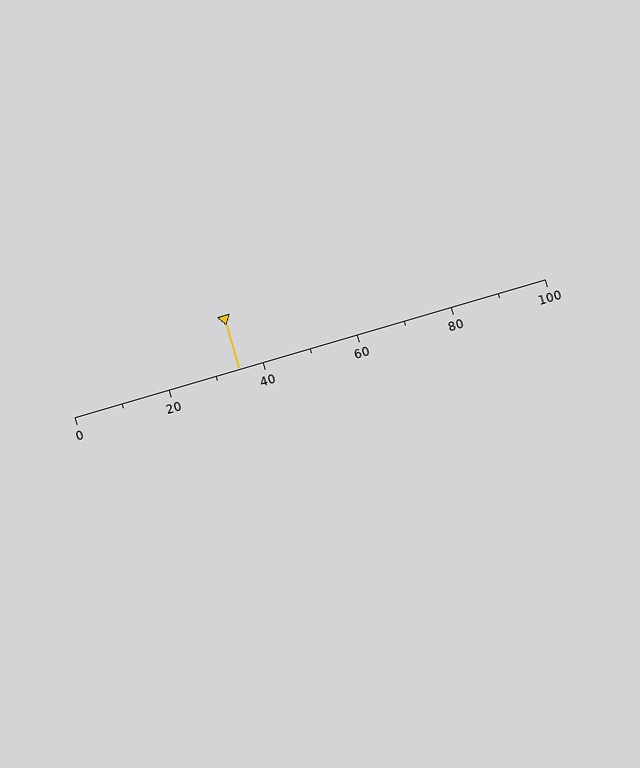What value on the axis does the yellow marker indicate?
The marker indicates approximately 35.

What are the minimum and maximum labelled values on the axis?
The axis runs from 0 to 100.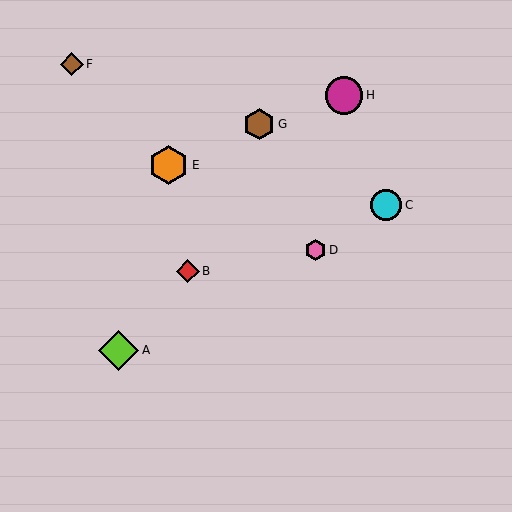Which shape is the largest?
The lime diamond (labeled A) is the largest.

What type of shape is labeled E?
Shape E is an orange hexagon.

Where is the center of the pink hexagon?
The center of the pink hexagon is at (316, 250).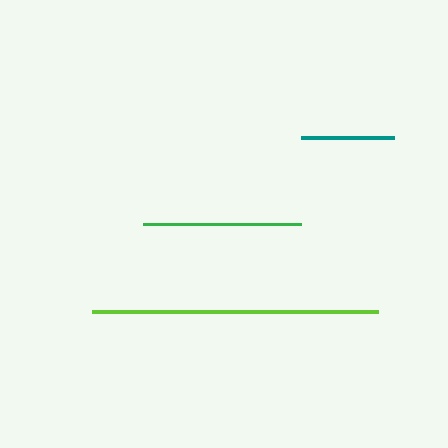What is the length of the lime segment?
The lime segment is approximately 286 pixels long.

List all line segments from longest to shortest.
From longest to shortest: lime, green, teal.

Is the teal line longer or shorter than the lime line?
The lime line is longer than the teal line.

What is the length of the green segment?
The green segment is approximately 157 pixels long.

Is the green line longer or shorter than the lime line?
The lime line is longer than the green line.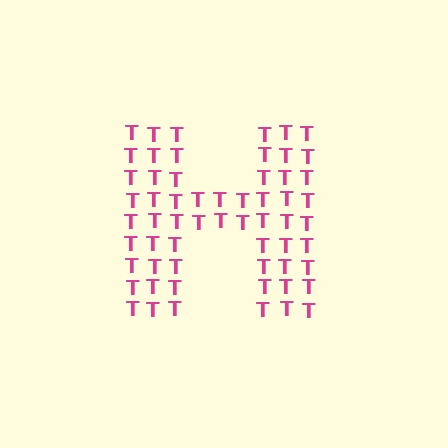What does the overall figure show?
The overall figure shows the letter H.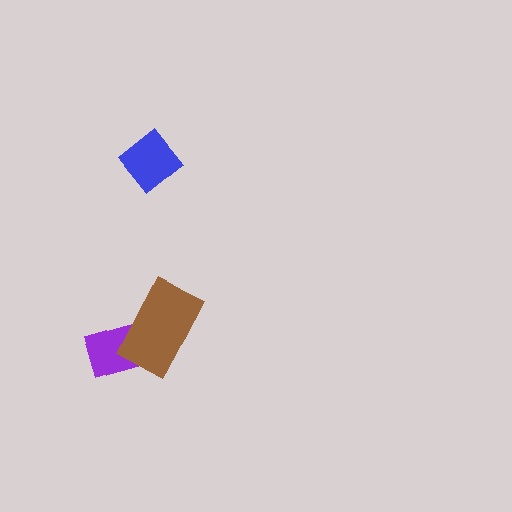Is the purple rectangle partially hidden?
Yes, it is partially covered by another shape.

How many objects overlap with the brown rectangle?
1 object overlaps with the brown rectangle.